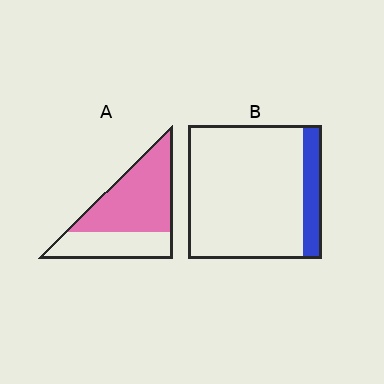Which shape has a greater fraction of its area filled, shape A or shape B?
Shape A.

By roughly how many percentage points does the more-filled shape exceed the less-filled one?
By roughly 50 percentage points (A over B).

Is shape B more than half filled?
No.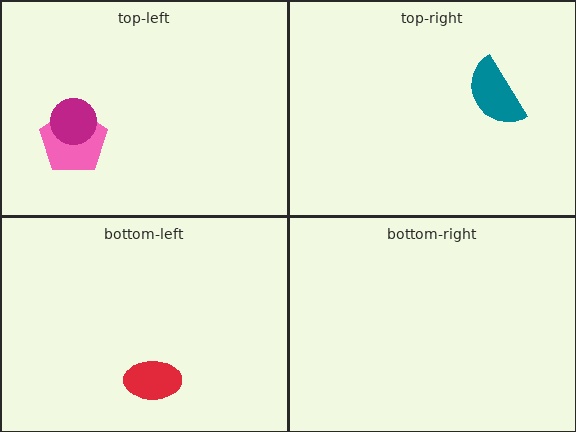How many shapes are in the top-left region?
2.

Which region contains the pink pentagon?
The top-left region.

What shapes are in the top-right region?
The teal semicircle.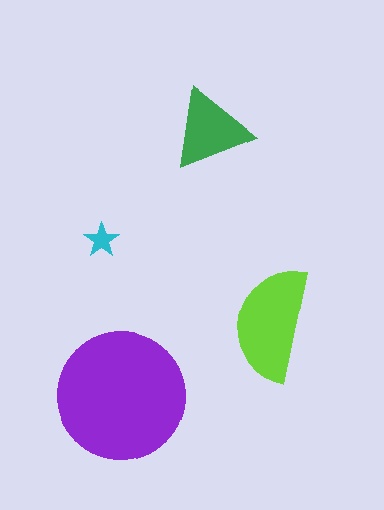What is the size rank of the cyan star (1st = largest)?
4th.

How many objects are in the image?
There are 4 objects in the image.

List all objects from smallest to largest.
The cyan star, the green triangle, the lime semicircle, the purple circle.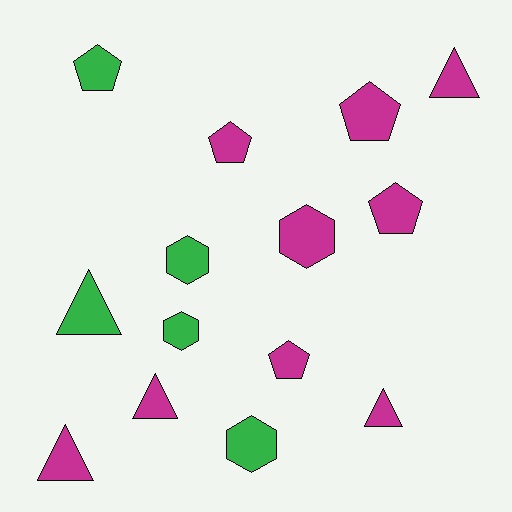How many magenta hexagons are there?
There is 1 magenta hexagon.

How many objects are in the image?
There are 14 objects.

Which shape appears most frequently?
Triangle, with 5 objects.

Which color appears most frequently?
Magenta, with 9 objects.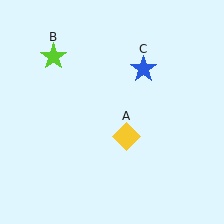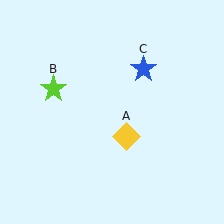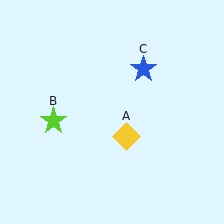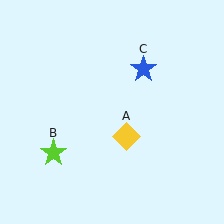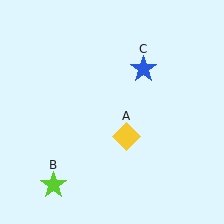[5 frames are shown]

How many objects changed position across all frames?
1 object changed position: lime star (object B).